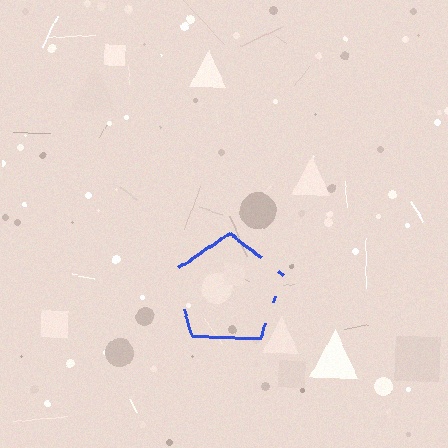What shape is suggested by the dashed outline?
The dashed outline suggests a pentagon.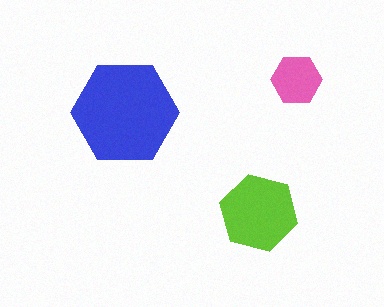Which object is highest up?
The pink hexagon is topmost.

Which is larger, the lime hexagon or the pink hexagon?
The lime one.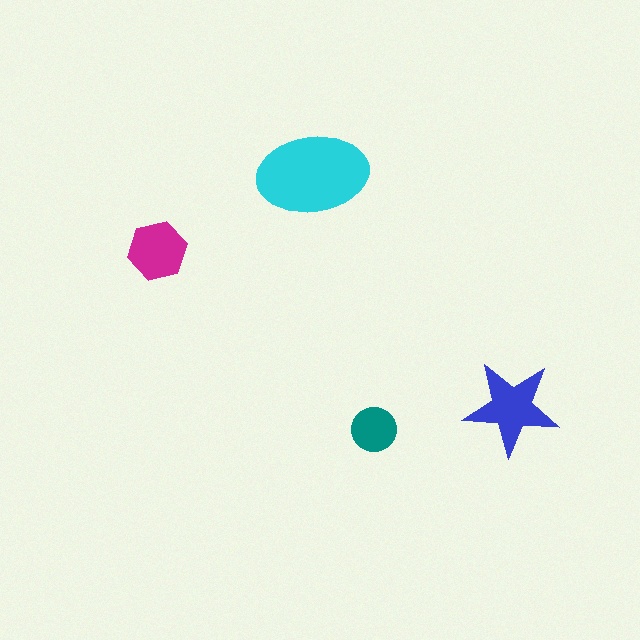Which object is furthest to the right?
The blue star is rightmost.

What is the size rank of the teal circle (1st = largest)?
4th.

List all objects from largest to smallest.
The cyan ellipse, the blue star, the magenta hexagon, the teal circle.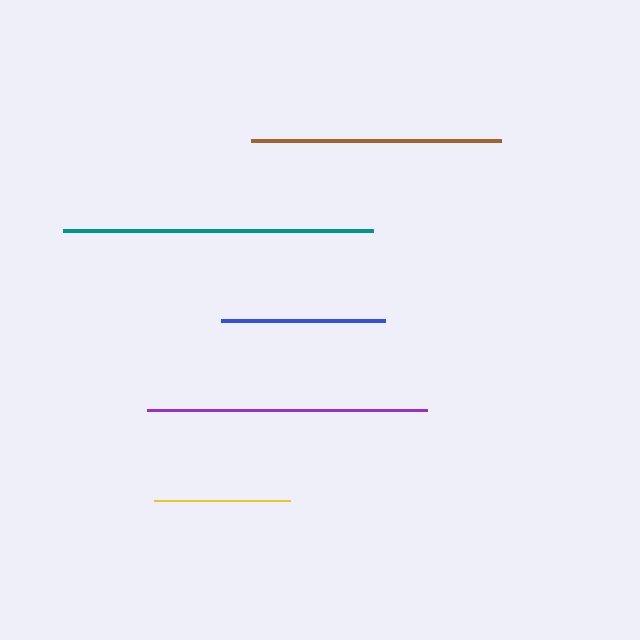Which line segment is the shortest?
The yellow line is the shortest at approximately 136 pixels.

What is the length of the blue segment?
The blue segment is approximately 164 pixels long.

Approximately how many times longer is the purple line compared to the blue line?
The purple line is approximately 1.7 times the length of the blue line.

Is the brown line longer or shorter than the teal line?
The teal line is longer than the brown line.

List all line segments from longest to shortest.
From longest to shortest: teal, purple, brown, blue, yellow.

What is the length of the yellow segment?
The yellow segment is approximately 136 pixels long.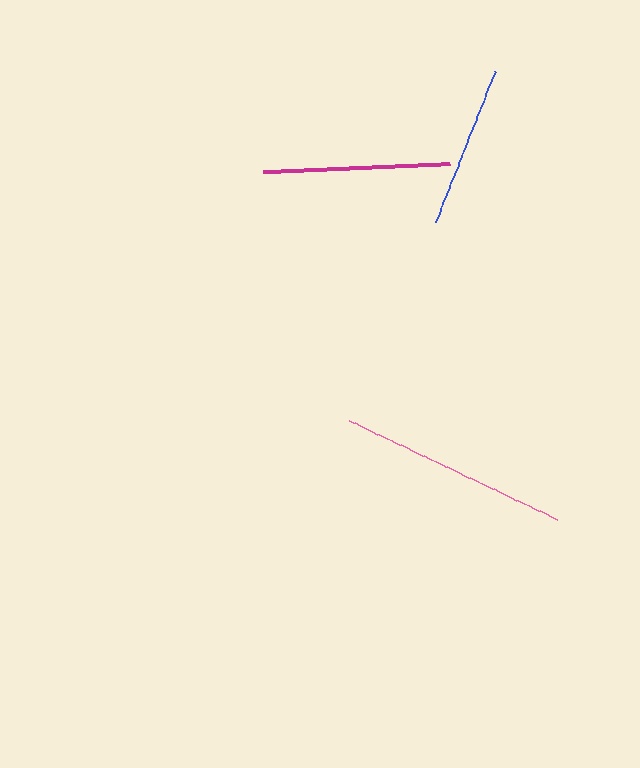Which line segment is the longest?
The pink line is the longest at approximately 231 pixels.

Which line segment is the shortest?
The blue line is the shortest at approximately 162 pixels.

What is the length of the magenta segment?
The magenta segment is approximately 188 pixels long.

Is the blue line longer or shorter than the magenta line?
The magenta line is longer than the blue line.